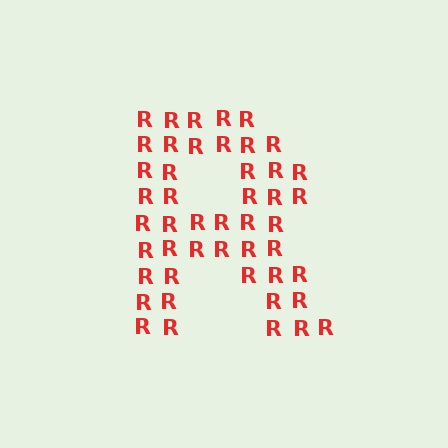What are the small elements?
The small elements are letter R's.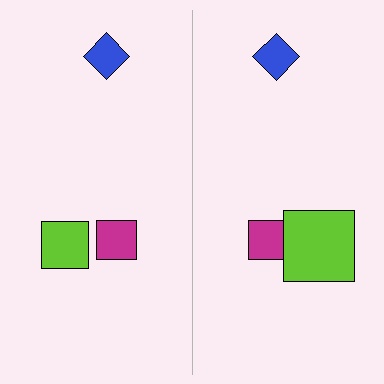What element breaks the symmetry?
The lime square on the right side has a different size than its mirror counterpart.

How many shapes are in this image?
There are 6 shapes in this image.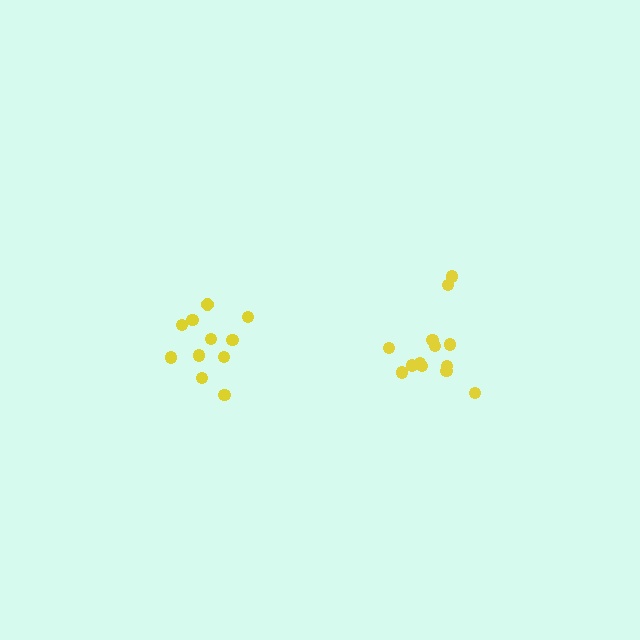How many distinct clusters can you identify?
There are 2 distinct clusters.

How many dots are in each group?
Group 1: 13 dots, Group 2: 11 dots (24 total).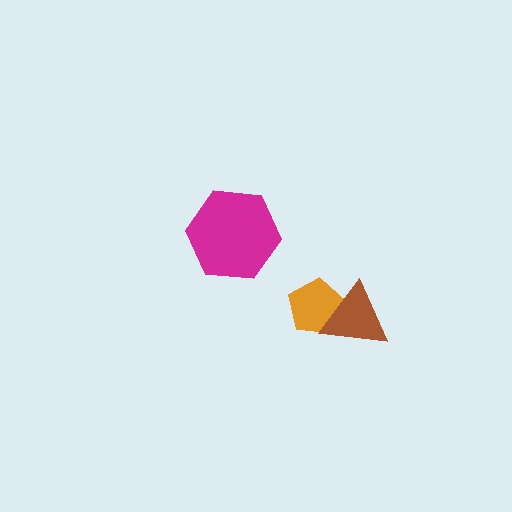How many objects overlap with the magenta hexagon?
0 objects overlap with the magenta hexagon.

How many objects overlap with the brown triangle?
1 object overlaps with the brown triangle.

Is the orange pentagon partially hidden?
Yes, it is partially covered by another shape.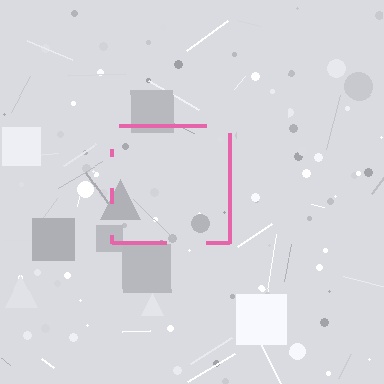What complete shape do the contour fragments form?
The contour fragments form a square.